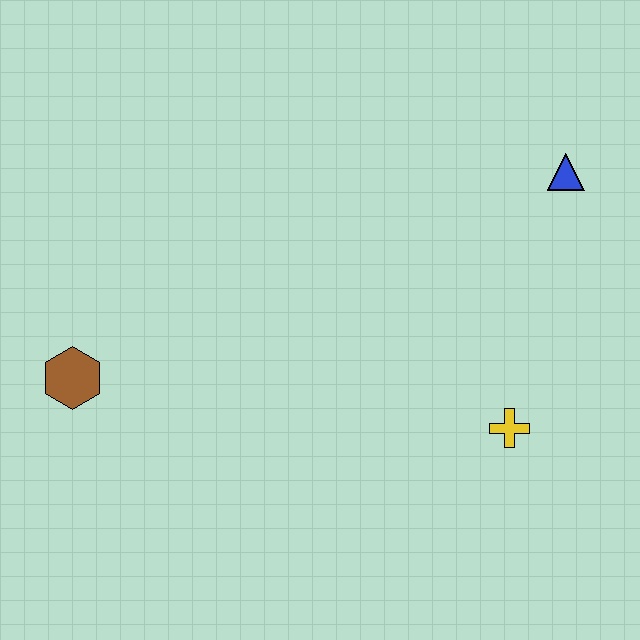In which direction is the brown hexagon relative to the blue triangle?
The brown hexagon is to the left of the blue triangle.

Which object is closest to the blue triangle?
The yellow cross is closest to the blue triangle.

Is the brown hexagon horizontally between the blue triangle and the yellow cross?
No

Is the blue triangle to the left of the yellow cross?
No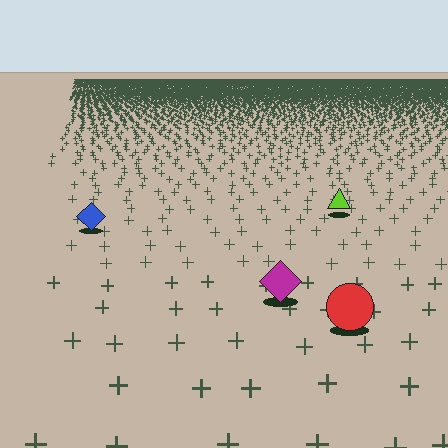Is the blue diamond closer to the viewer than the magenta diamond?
No. The magenta diamond is closer — you can tell from the texture gradient: the ground texture is coarser near it.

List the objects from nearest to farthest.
From nearest to farthest: the red circle, the magenta diamond, the blue diamond, the lime triangle.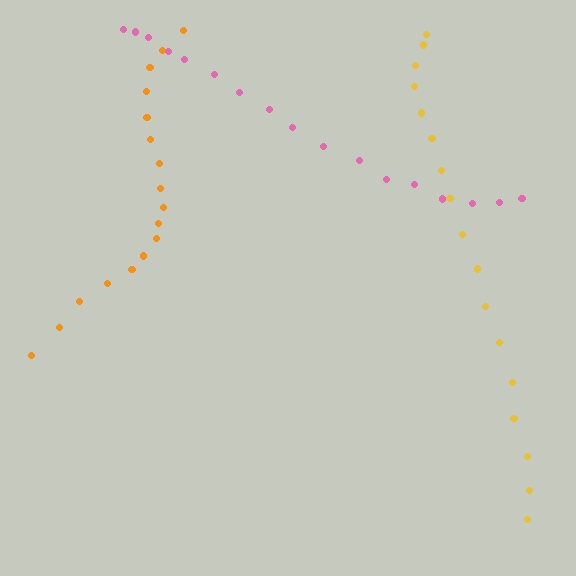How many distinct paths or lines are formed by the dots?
There are 3 distinct paths.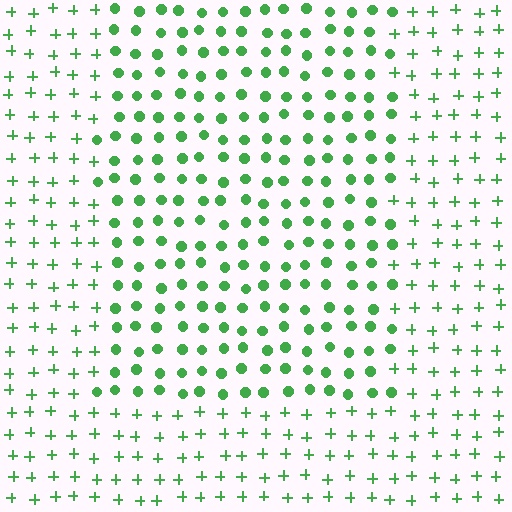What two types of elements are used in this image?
The image uses circles inside the rectangle region and plus signs outside it.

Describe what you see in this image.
The image is filled with small green elements arranged in a uniform grid. A rectangle-shaped region contains circles, while the surrounding area contains plus signs. The boundary is defined purely by the change in element shape.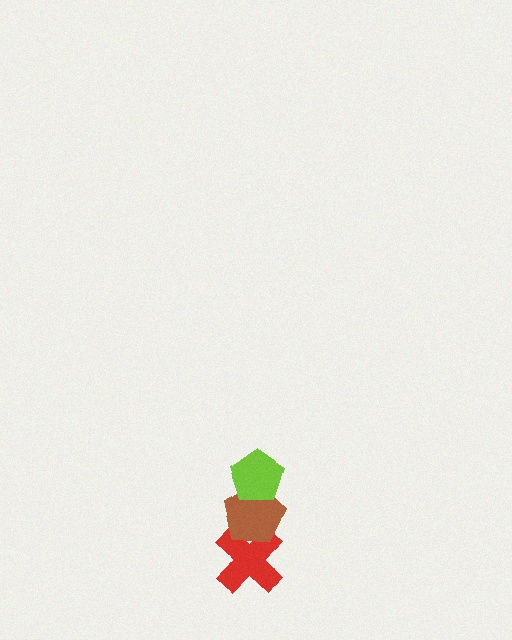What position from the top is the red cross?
The red cross is 3rd from the top.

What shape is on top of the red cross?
The brown pentagon is on top of the red cross.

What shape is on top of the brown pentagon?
The lime pentagon is on top of the brown pentagon.